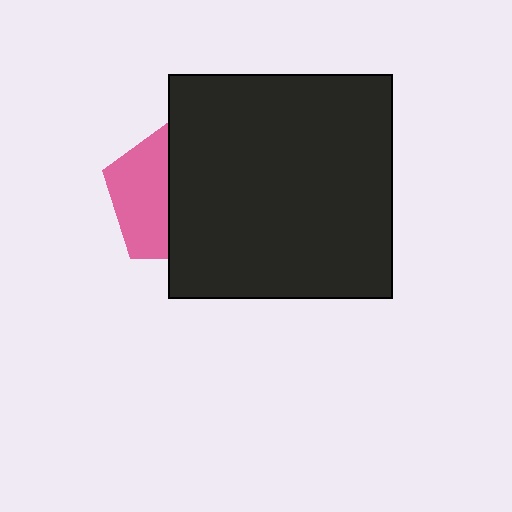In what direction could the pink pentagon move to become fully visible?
The pink pentagon could move left. That would shift it out from behind the black square entirely.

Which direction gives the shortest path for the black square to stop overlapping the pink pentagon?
Moving right gives the shortest separation.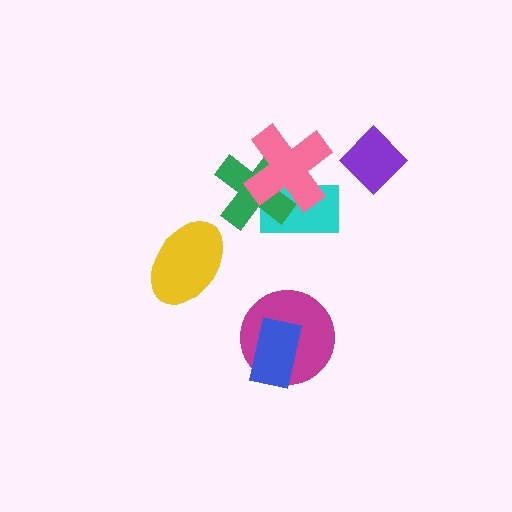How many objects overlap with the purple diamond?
0 objects overlap with the purple diamond.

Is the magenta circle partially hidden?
Yes, it is partially covered by another shape.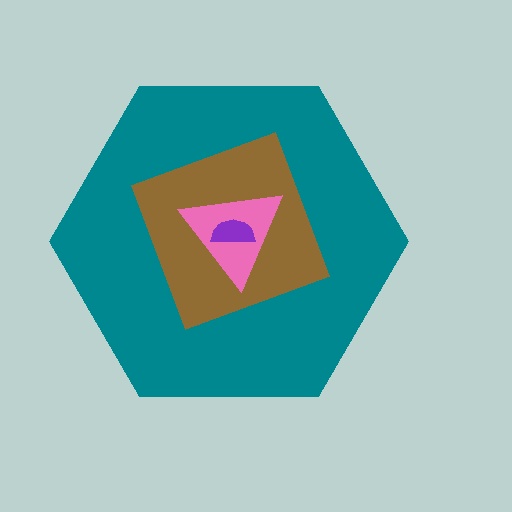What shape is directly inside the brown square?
The pink triangle.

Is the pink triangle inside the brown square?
Yes.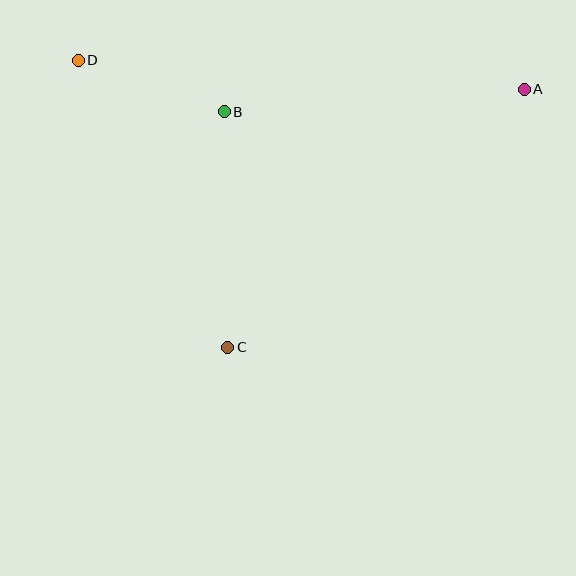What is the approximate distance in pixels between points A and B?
The distance between A and B is approximately 301 pixels.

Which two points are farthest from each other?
Points A and D are farthest from each other.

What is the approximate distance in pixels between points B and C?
The distance between B and C is approximately 235 pixels.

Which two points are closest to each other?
Points B and D are closest to each other.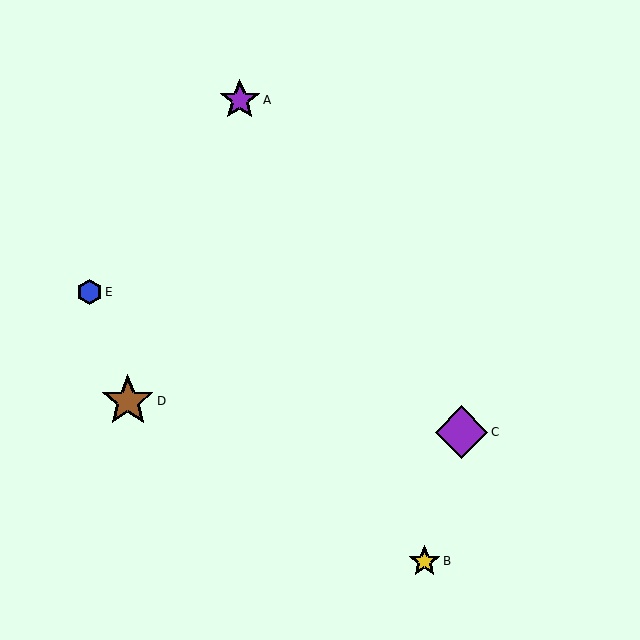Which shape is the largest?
The brown star (labeled D) is the largest.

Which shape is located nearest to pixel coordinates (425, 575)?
The yellow star (labeled B) at (425, 561) is nearest to that location.